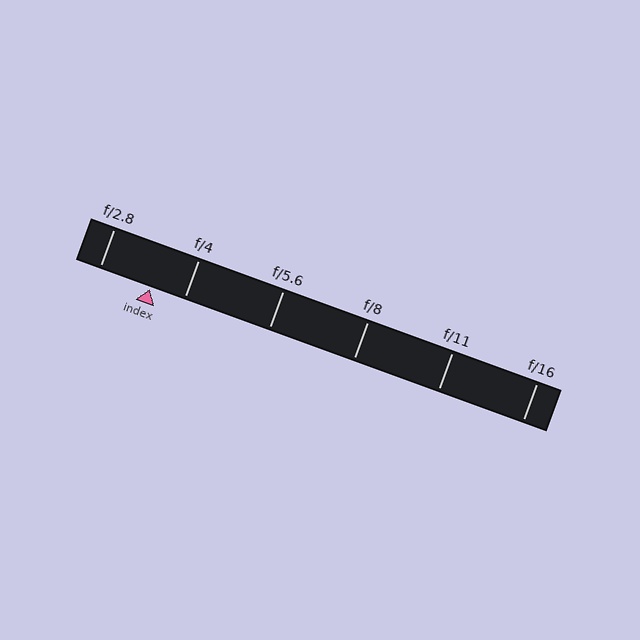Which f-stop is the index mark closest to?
The index mark is closest to f/4.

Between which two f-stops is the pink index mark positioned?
The index mark is between f/2.8 and f/4.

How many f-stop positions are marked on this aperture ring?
There are 6 f-stop positions marked.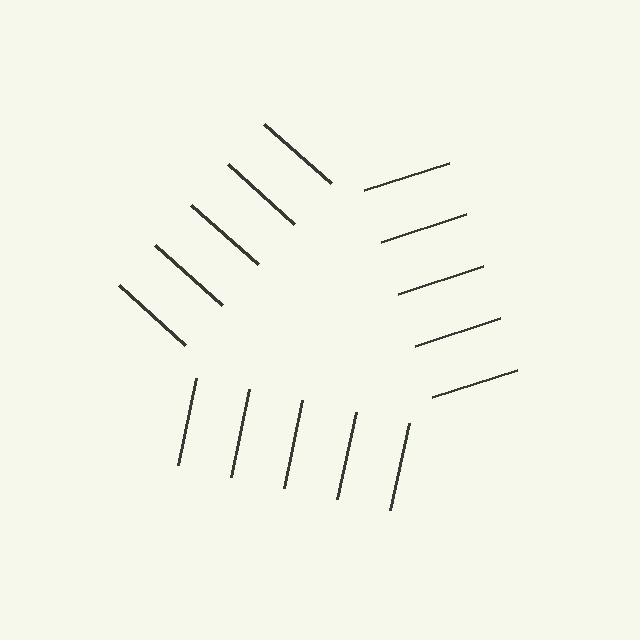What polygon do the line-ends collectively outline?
An illusory triangle — the line segments terminate on its edges but no continuous stroke is drawn.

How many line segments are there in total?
15 — 5 along each of the 3 edges.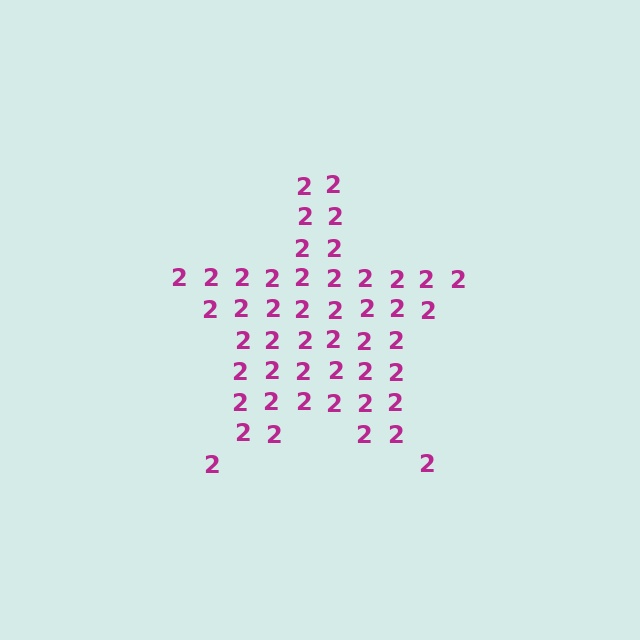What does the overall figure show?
The overall figure shows a star.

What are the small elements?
The small elements are digit 2's.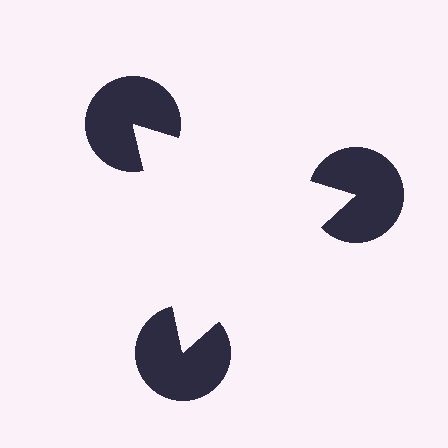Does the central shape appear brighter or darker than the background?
It typically appears slightly brighter than the background, even though no actual brightness change is drawn.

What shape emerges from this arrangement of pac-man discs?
An illusory triangle — its edges are inferred from the aligned wedge cuts in the pac-man discs, not physically drawn.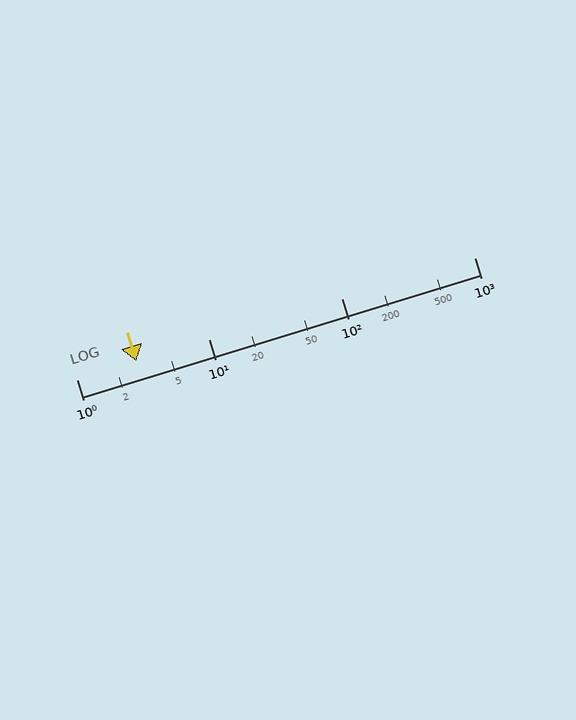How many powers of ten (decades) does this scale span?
The scale spans 3 decades, from 1 to 1000.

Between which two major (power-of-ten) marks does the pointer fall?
The pointer is between 1 and 10.